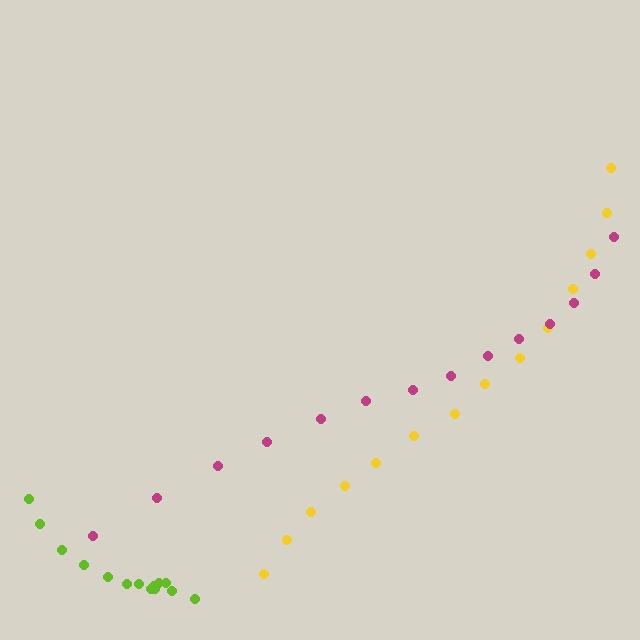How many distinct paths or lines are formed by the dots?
There are 3 distinct paths.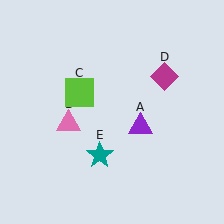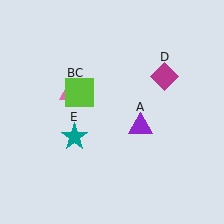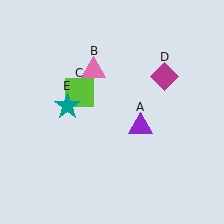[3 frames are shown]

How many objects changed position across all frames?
2 objects changed position: pink triangle (object B), teal star (object E).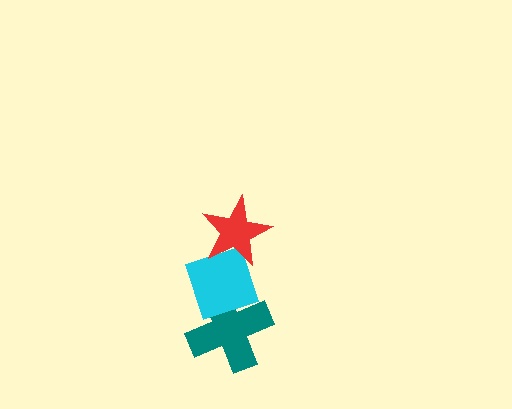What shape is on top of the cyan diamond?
The red star is on top of the cyan diamond.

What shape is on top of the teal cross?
The cyan diamond is on top of the teal cross.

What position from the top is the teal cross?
The teal cross is 3rd from the top.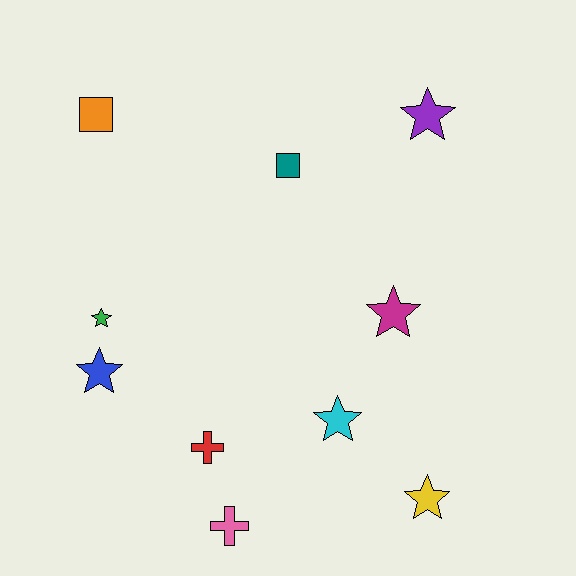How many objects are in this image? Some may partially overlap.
There are 10 objects.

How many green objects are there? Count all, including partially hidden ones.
There is 1 green object.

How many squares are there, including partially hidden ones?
There are 2 squares.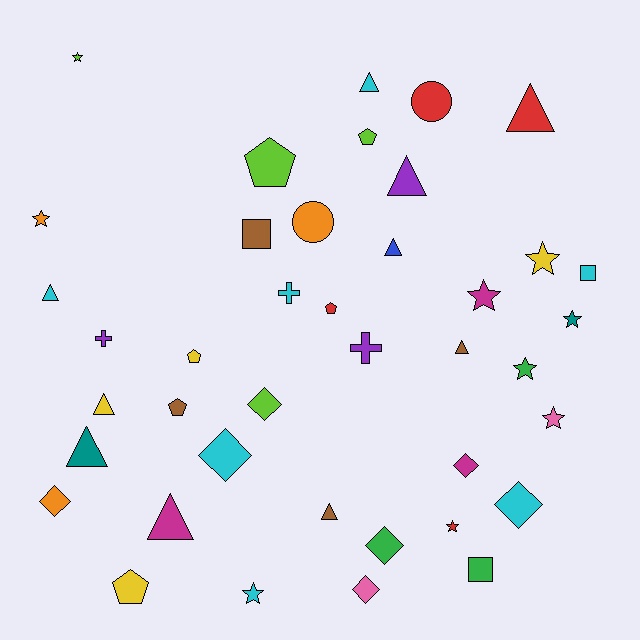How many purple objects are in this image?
There are 3 purple objects.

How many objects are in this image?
There are 40 objects.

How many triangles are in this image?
There are 10 triangles.